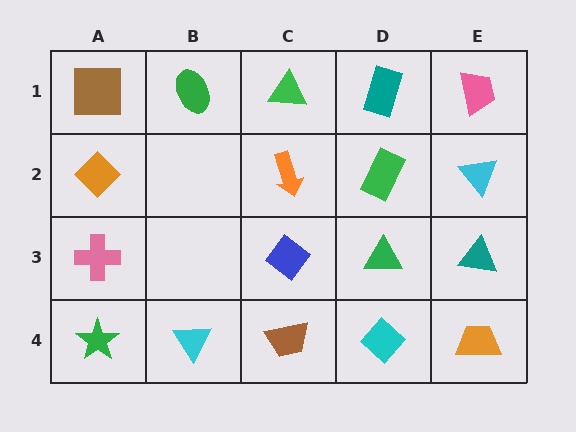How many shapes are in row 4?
5 shapes.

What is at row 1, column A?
A brown square.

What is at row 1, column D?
A teal rectangle.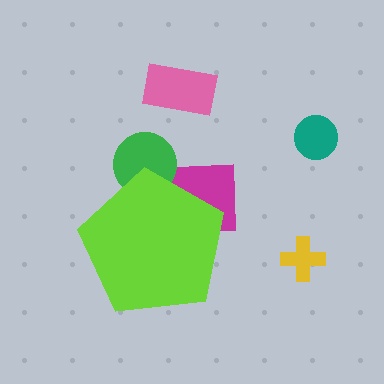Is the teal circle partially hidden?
No, the teal circle is fully visible.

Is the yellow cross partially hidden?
No, the yellow cross is fully visible.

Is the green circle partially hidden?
Yes, the green circle is partially hidden behind the lime pentagon.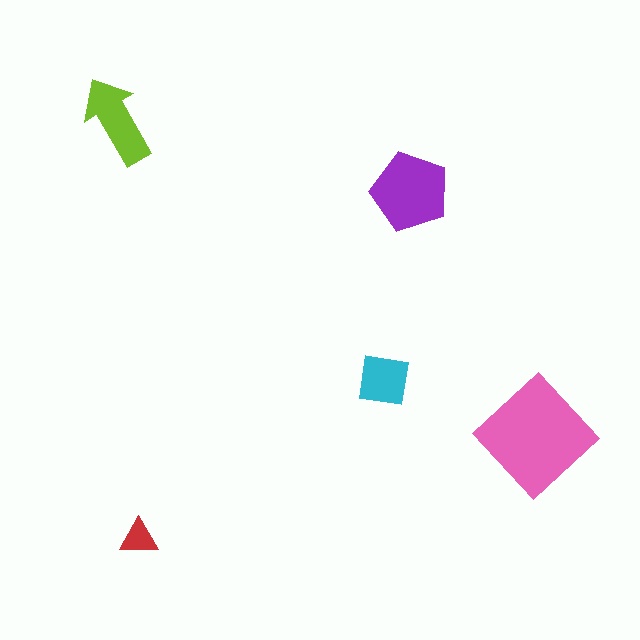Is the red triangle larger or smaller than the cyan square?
Smaller.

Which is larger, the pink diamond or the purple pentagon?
The pink diamond.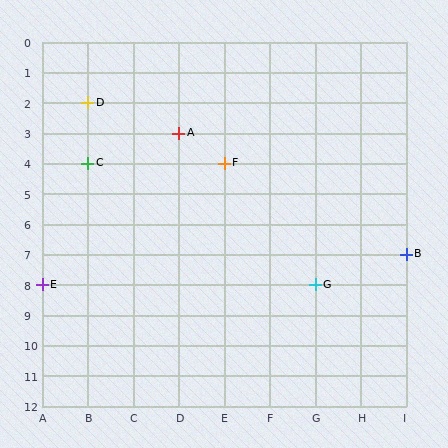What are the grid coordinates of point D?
Point D is at grid coordinates (B, 2).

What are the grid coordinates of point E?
Point E is at grid coordinates (A, 8).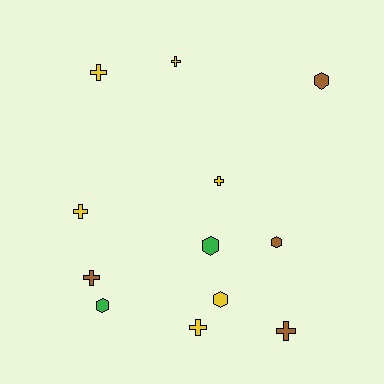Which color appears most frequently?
Yellow, with 6 objects.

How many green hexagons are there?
There are 2 green hexagons.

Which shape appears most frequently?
Cross, with 7 objects.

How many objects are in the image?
There are 12 objects.